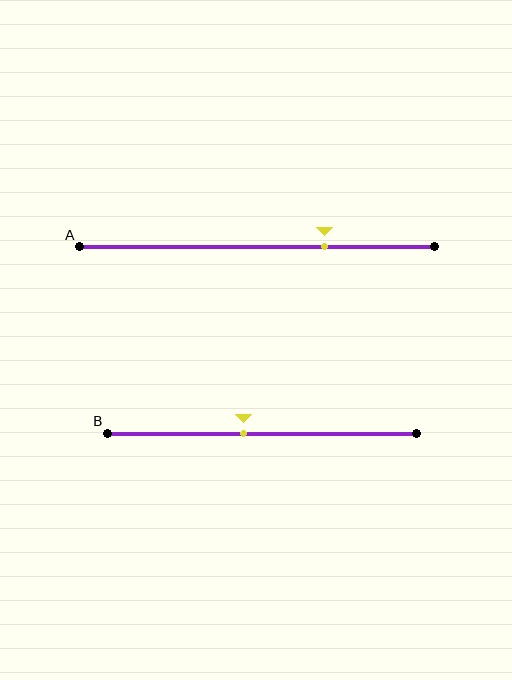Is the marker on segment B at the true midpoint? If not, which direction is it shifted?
No, the marker on segment B is shifted to the left by about 6% of the segment length.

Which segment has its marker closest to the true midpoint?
Segment B has its marker closest to the true midpoint.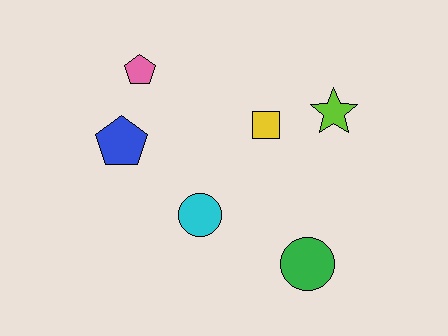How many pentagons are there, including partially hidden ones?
There are 2 pentagons.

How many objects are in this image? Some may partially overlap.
There are 6 objects.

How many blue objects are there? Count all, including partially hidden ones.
There is 1 blue object.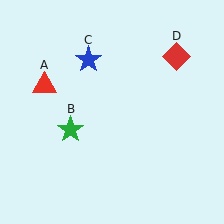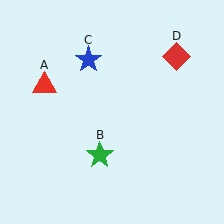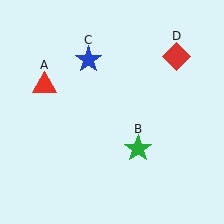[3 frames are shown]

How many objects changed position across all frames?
1 object changed position: green star (object B).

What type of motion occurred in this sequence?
The green star (object B) rotated counterclockwise around the center of the scene.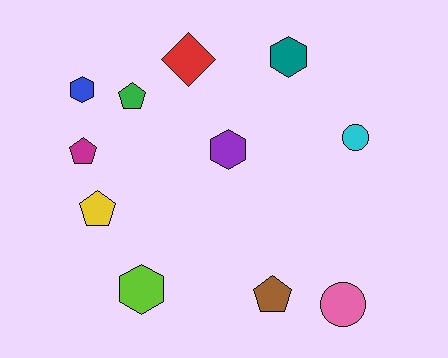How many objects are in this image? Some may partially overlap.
There are 11 objects.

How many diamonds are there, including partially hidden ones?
There is 1 diamond.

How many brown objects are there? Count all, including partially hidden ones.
There is 1 brown object.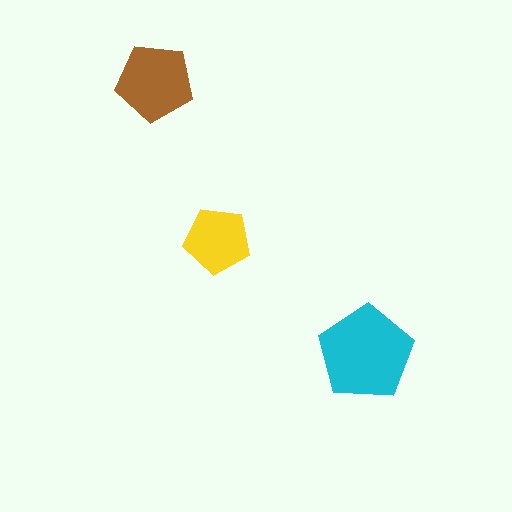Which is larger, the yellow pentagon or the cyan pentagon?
The cyan one.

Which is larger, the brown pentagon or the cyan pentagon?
The cyan one.